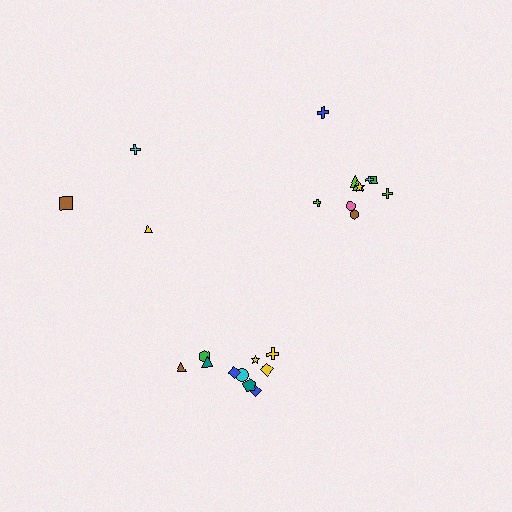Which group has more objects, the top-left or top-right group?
The top-right group.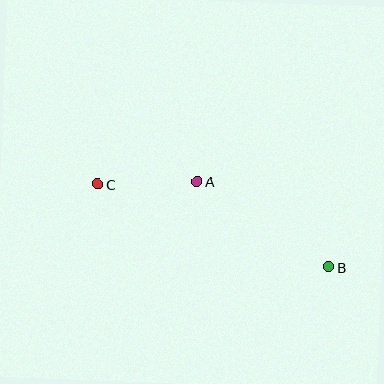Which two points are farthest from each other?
Points B and C are farthest from each other.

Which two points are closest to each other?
Points A and C are closest to each other.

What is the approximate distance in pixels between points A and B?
The distance between A and B is approximately 157 pixels.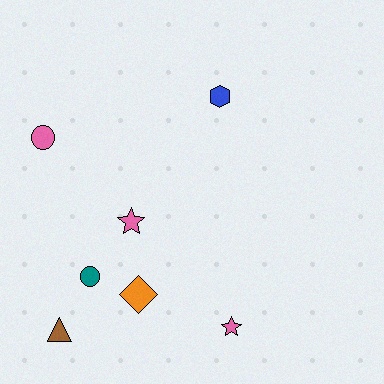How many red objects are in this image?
There are no red objects.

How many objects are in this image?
There are 7 objects.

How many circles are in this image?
There are 2 circles.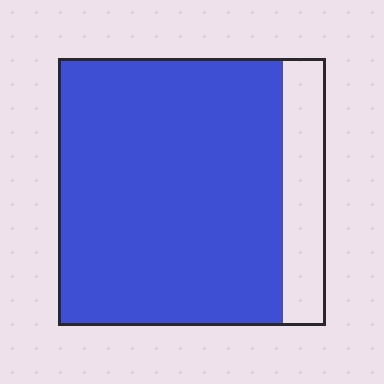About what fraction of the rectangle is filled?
About five sixths (5/6).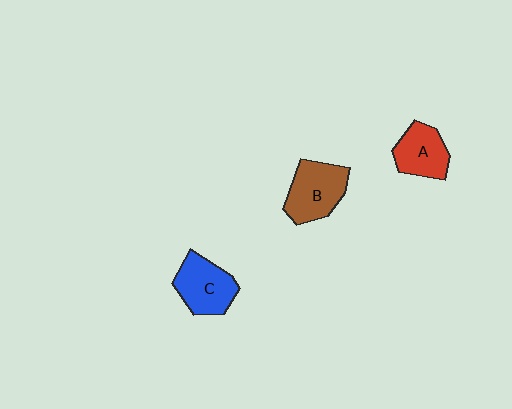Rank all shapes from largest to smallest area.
From largest to smallest: B (brown), C (blue), A (red).